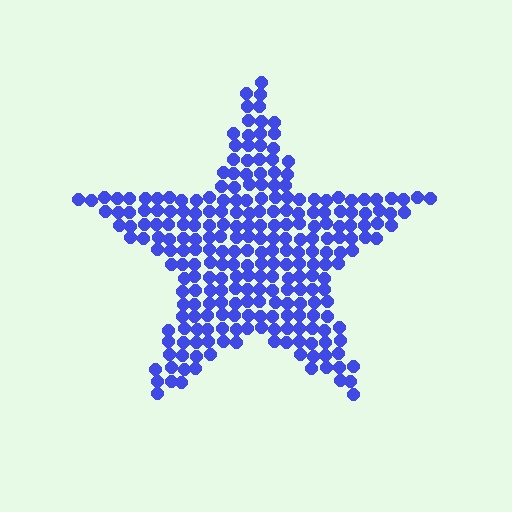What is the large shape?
The large shape is a star.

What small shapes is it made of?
It is made of small circles.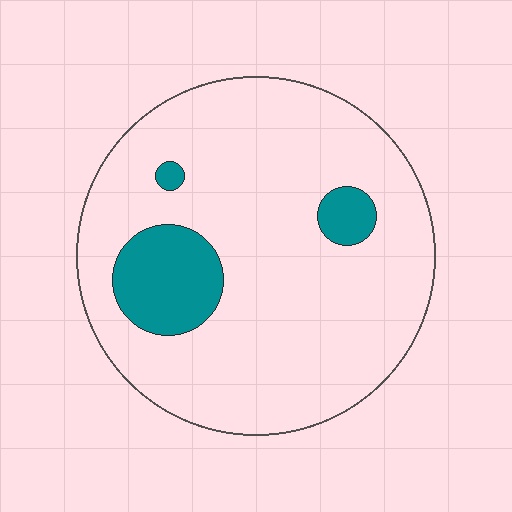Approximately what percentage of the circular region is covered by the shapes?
Approximately 15%.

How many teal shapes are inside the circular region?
3.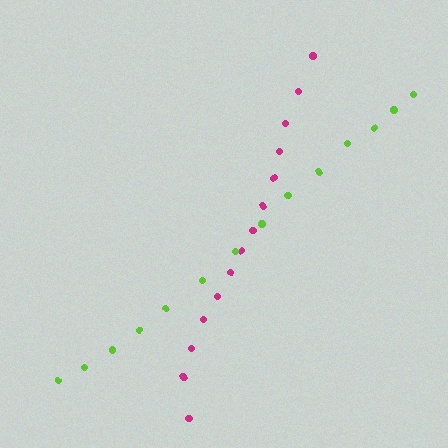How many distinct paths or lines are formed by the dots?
There are 2 distinct paths.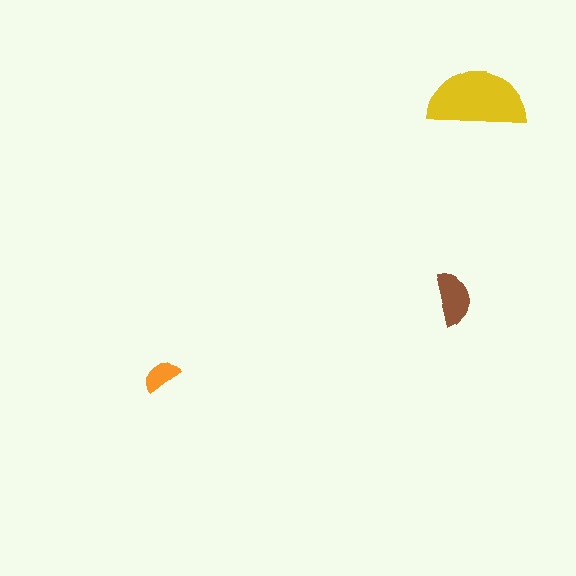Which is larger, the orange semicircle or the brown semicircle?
The brown one.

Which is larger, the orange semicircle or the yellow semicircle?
The yellow one.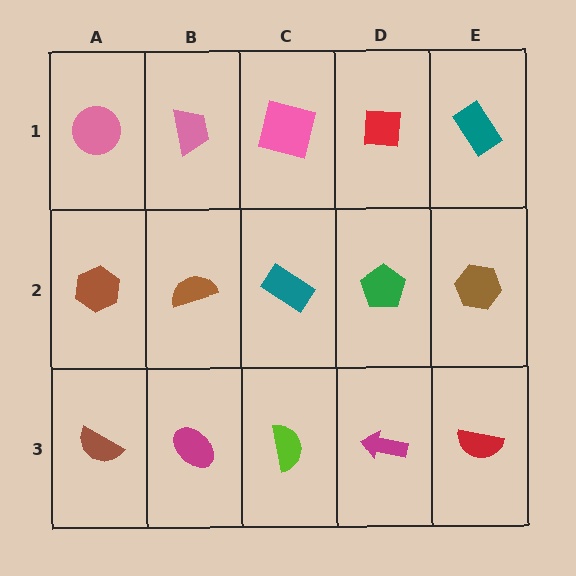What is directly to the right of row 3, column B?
A lime semicircle.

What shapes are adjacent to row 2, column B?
A pink trapezoid (row 1, column B), a magenta ellipse (row 3, column B), a brown hexagon (row 2, column A), a teal rectangle (row 2, column C).